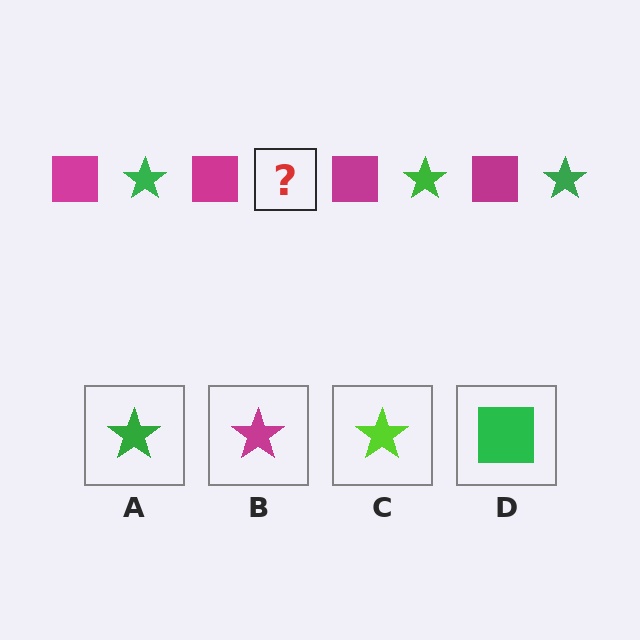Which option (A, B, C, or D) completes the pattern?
A.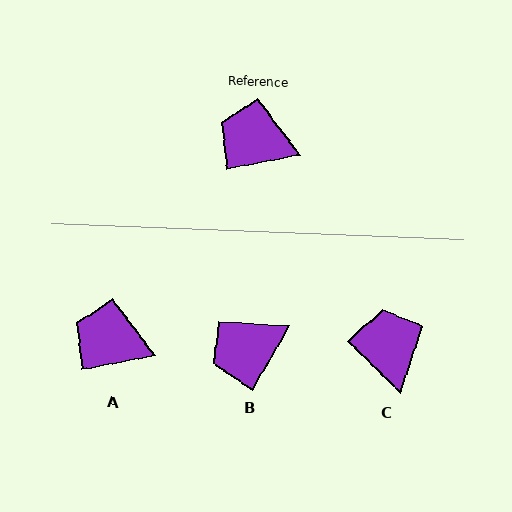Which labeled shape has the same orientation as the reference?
A.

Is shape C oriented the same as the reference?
No, it is off by about 55 degrees.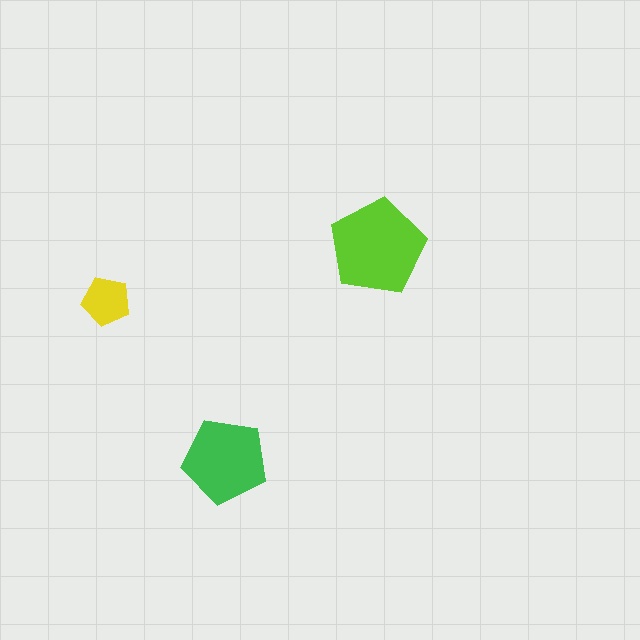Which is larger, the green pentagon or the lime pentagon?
The lime one.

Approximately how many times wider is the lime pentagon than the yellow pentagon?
About 2 times wider.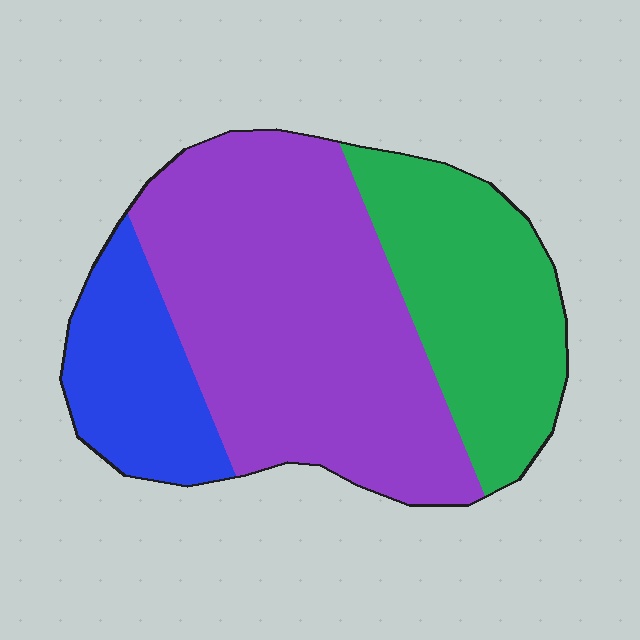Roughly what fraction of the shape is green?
Green covers roughly 30% of the shape.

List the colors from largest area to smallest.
From largest to smallest: purple, green, blue.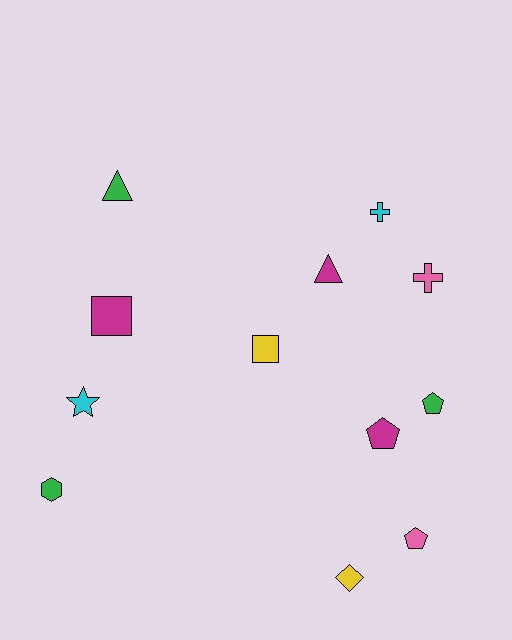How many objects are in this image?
There are 12 objects.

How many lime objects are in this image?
There are no lime objects.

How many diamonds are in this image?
There is 1 diamond.